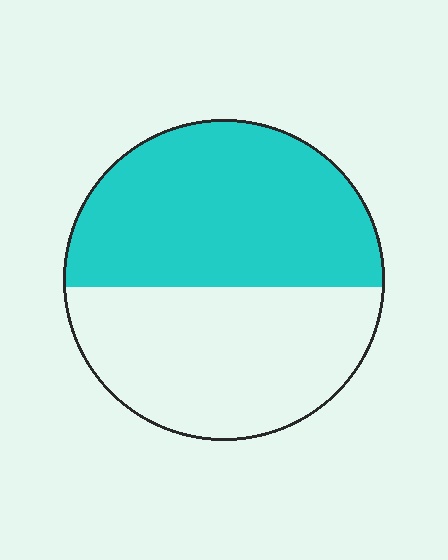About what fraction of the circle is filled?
About one half (1/2).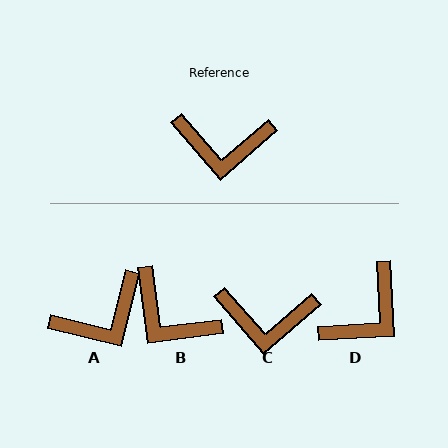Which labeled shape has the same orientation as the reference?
C.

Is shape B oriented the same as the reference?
No, it is off by about 34 degrees.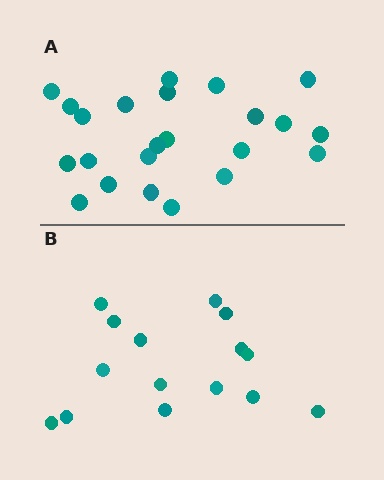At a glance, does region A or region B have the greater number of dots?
Region A (the top region) has more dots.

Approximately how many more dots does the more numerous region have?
Region A has roughly 8 or so more dots than region B.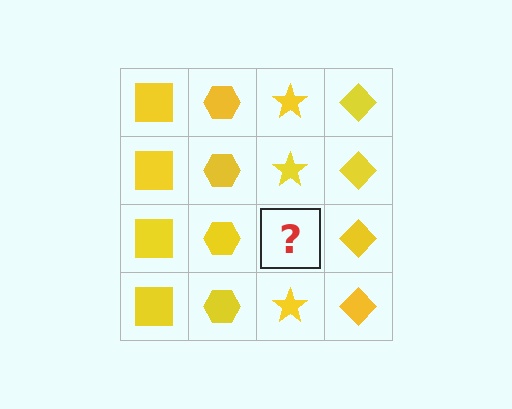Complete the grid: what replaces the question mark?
The question mark should be replaced with a yellow star.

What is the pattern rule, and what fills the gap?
The rule is that each column has a consistent shape. The gap should be filled with a yellow star.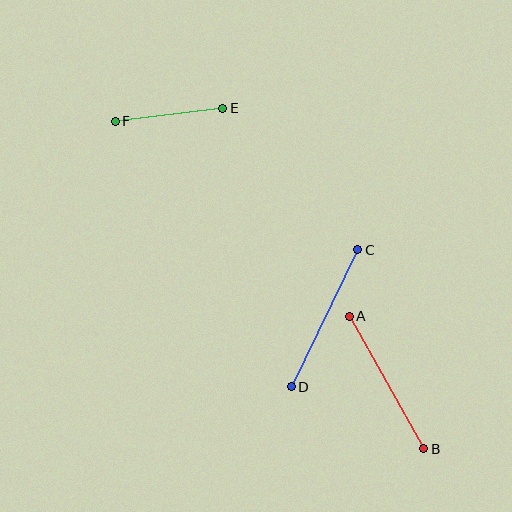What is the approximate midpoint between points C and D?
The midpoint is at approximately (324, 318) pixels.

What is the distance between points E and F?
The distance is approximately 108 pixels.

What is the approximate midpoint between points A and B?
The midpoint is at approximately (387, 383) pixels.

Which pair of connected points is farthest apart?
Points C and D are farthest apart.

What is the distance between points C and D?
The distance is approximately 152 pixels.